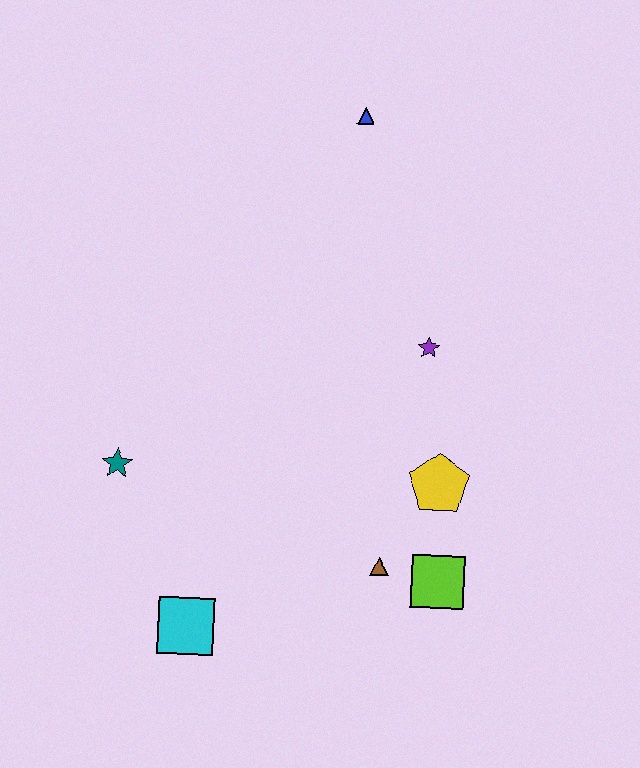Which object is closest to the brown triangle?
The lime square is closest to the brown triangle.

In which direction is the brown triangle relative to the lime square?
The brown triangle is to the left of the lime square.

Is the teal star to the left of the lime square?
Yes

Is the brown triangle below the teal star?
Yes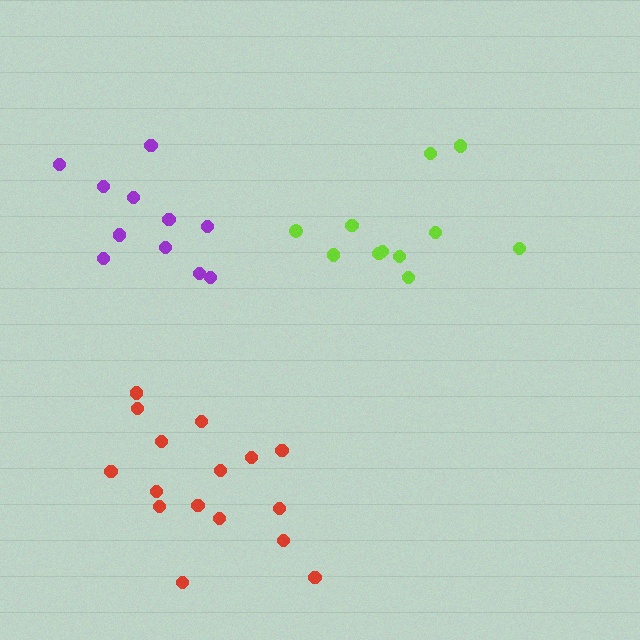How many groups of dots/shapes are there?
There are 3 groups.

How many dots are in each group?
Group 1: 11 dots, Group 2: 16 dots, Group 3: 11 dots (38 total).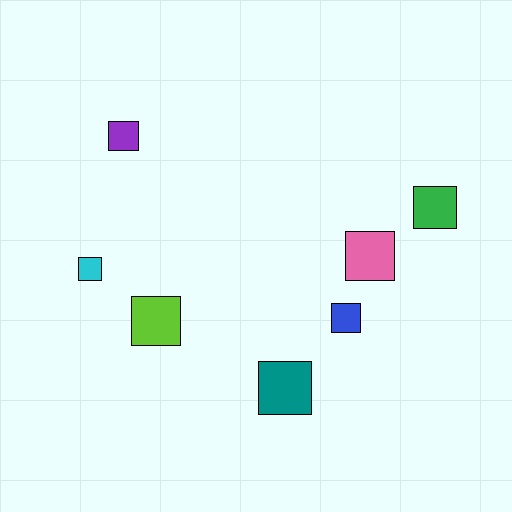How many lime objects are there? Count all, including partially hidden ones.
There is 1 lime object.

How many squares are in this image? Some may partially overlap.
There are 7 squares.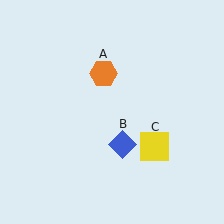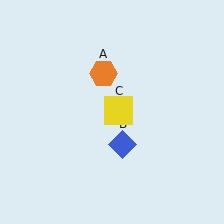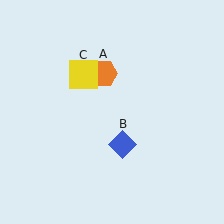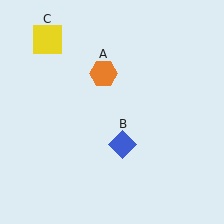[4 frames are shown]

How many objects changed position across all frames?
1 object changed position: yellow square (object C).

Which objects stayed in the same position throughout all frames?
Orange hexagon (object A) and blue diamond (object B) remained stationary.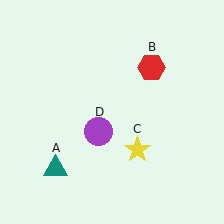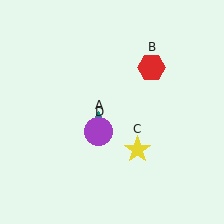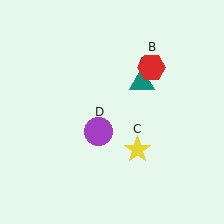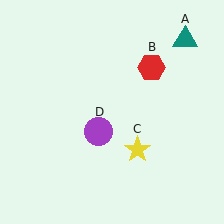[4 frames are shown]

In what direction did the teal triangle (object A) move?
The teal triangle (object A) moved up and to the right.